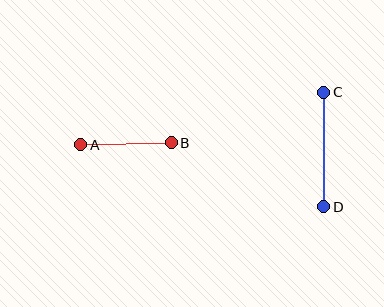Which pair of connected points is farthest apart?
Points C and D are farthest apart.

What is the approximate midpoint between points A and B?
The midpoint is at approximately (126, 144) pixels.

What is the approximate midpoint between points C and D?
The midpoint is at approximately (324, 150) pixels.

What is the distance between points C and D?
The distance is approximately 115 pixels.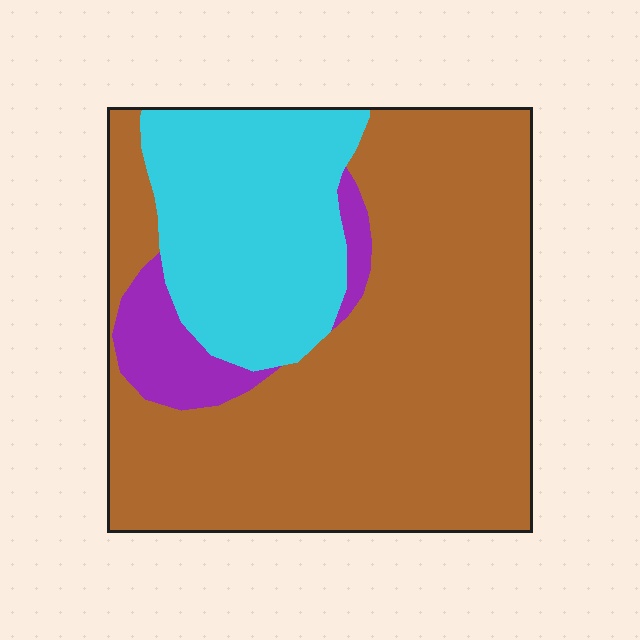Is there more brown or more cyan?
Brown.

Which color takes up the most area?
Brown, at roughly 65%.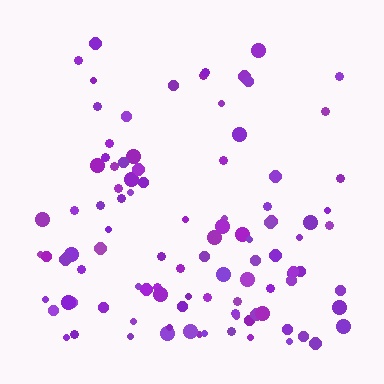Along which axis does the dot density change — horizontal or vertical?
Vertical.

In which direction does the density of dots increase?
From top to bottom, with the bottom side densest.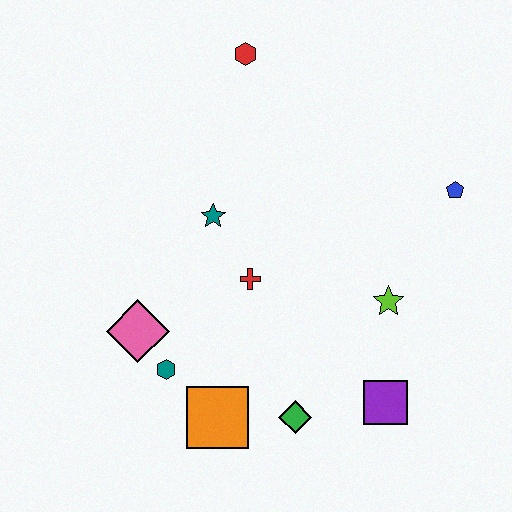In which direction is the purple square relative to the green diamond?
The purple square is to the right of the green diamond.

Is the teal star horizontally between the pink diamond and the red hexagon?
Yes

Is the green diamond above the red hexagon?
No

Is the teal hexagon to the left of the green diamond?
Yes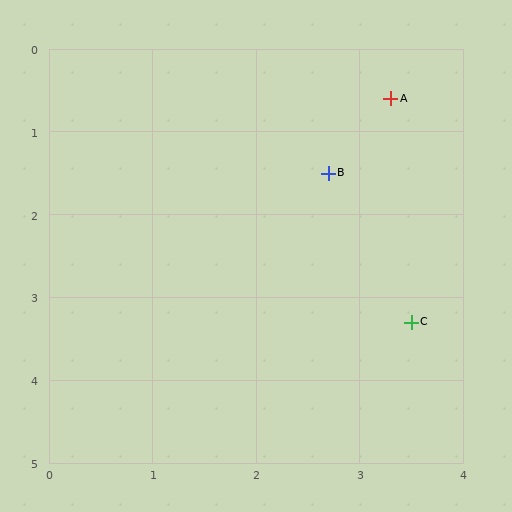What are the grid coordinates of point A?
Point A is at approximately (3.3, 0.6).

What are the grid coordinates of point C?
Point C is at approximately (3.5, 3.3).